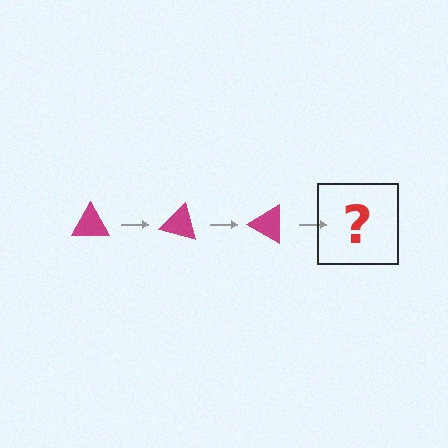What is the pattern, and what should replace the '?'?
The pattern is that the triangle rotates 15 degrees each step. The '?' should be a magenta triangle rotated 45 degrees.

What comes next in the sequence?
The next element should be a magenta triangle rotated 45 degrees.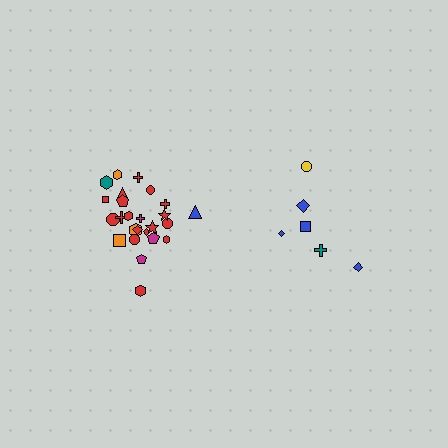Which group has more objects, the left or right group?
The left group.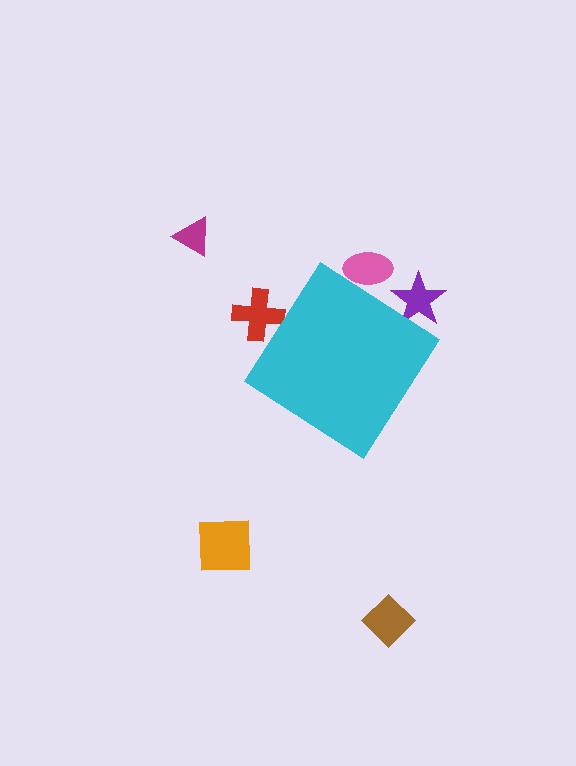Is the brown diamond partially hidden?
No, the brown diamond is fully visible.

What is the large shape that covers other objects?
A cyan diamond.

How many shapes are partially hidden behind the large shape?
3 shapes are partially hidden.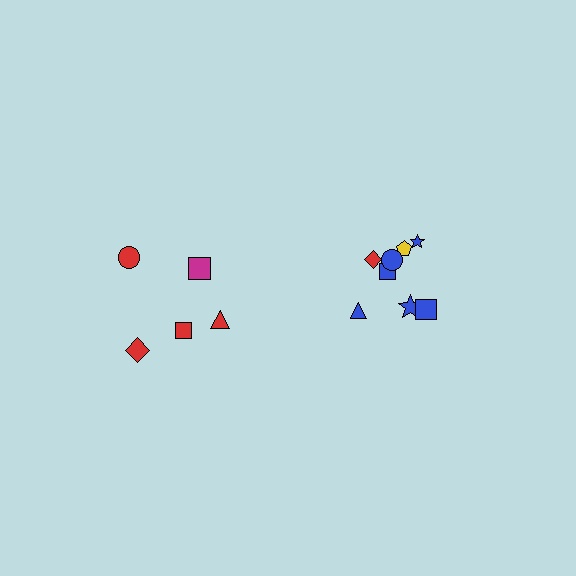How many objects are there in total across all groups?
There are 13 objects.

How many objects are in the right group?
There are 8 objects.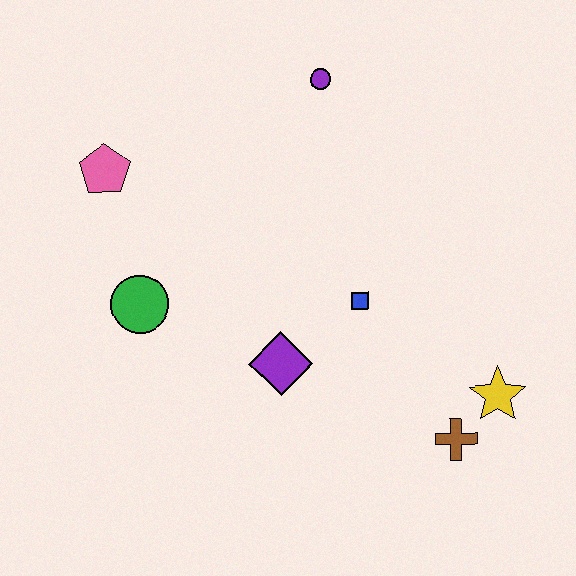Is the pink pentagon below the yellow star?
No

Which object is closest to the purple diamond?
The blue square is closest to the purple diamond.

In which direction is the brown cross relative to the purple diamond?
The brown cross is to the right of the purple diamond.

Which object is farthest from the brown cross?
The pink pentagon is farthest from the brown cross.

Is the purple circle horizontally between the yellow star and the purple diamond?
Yes